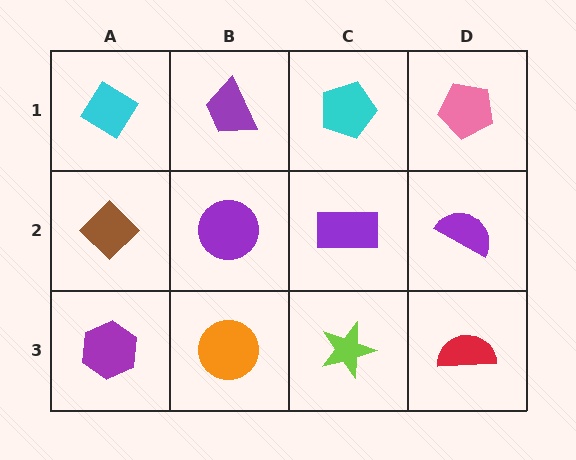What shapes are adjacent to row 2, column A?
A cyan diamond (row 1, column A), a purple hexagon (row 3, column A), a purple circle (row 2, column B).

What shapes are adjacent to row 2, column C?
A cyan pentagon (row 1, column C), a lime star (row 3, column C), a purple circle (row 2, column B), a purple semicircle (row 2, column D).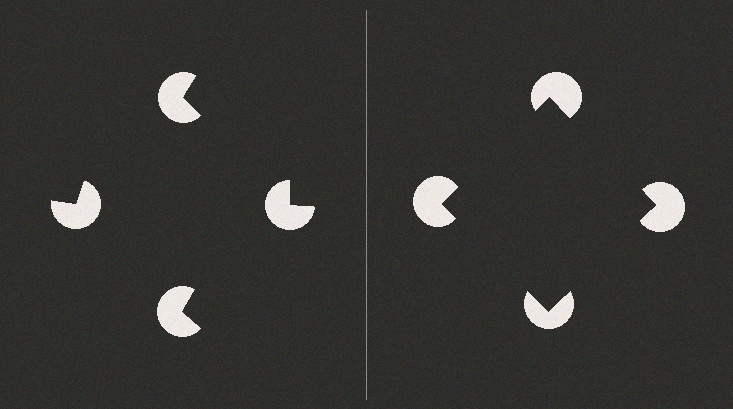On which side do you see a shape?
An illusory square appears on the right side. On the left side the wedge cuts are rotated, so no coherent shape forms.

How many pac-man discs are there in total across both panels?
8 — 4 on each side.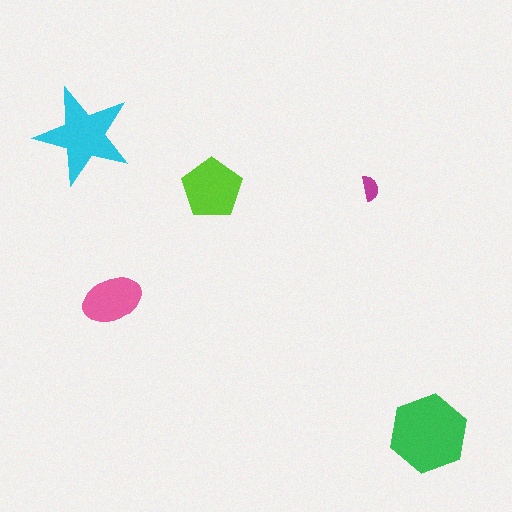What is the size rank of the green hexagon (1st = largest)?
1st.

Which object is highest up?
The cyan star is topmost.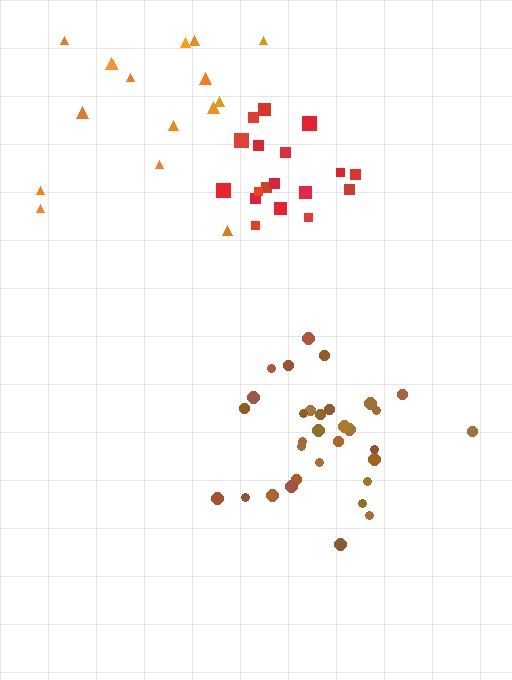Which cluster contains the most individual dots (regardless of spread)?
Brown (32).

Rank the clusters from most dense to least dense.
red, brown, orange.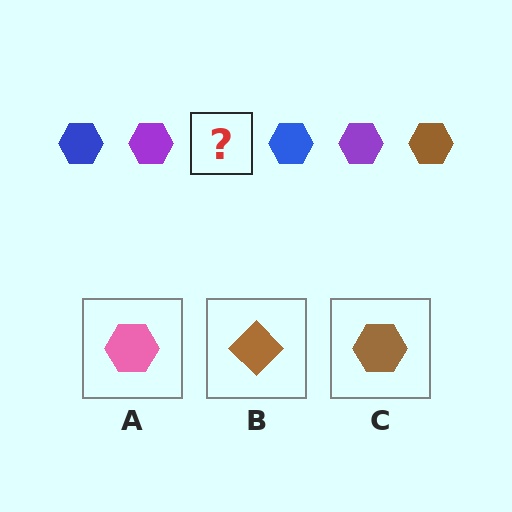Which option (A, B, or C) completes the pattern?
C.